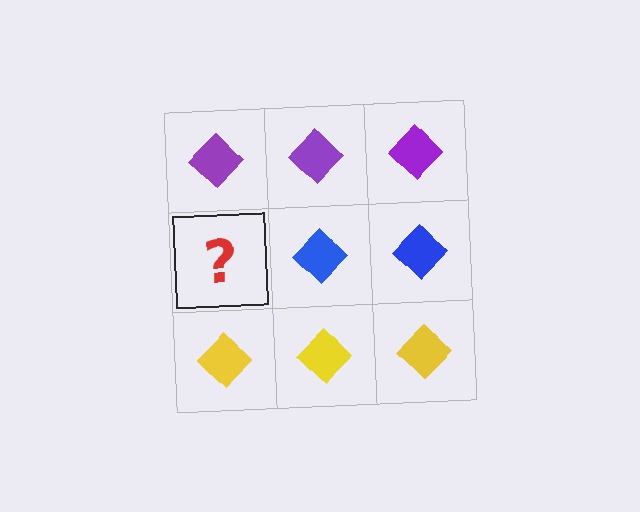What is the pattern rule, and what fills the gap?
The rule is that each row has a consistent color. The gap should be filled with a blue diamond.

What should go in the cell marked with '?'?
The missing cell should contain a blue diamond.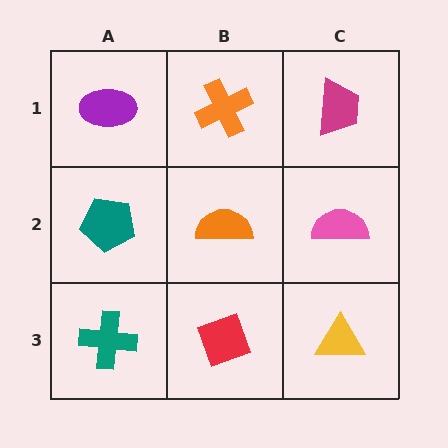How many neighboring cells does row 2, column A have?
3.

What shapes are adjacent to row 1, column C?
A pink semicircle (row 2, column C), an orange cross (row 1, column B).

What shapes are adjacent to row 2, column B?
An orange cross (row 1, column B), a red diamond (row 3, column B), a teal pentagon (row 2, column A), a pink semicircle (row 2, column C).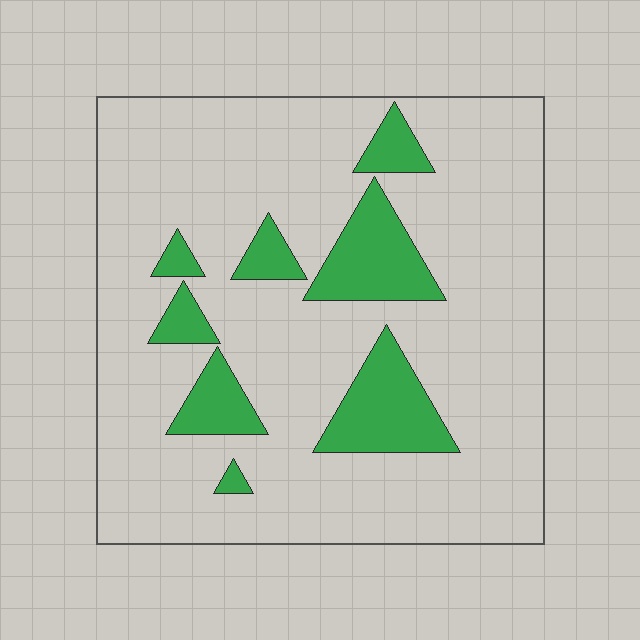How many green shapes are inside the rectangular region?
8.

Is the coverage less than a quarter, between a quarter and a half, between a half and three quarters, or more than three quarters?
Less than a quarter.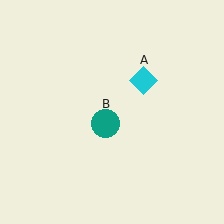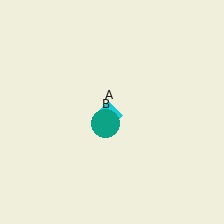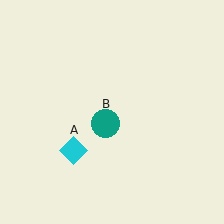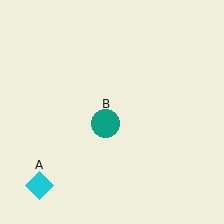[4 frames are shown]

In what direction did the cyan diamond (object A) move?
The cyan diamond (object A) moved down and to the left.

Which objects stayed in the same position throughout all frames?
Teal circle (object B) remained stationary.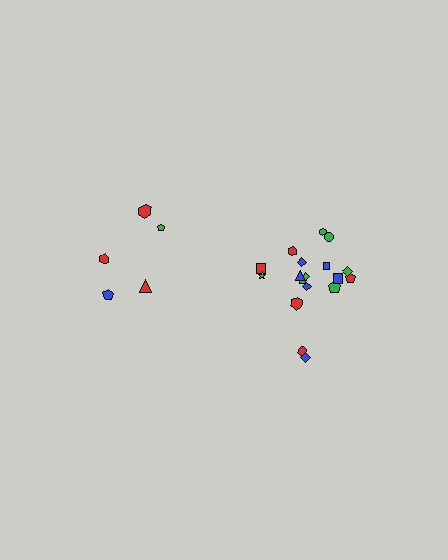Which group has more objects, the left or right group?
The right group.